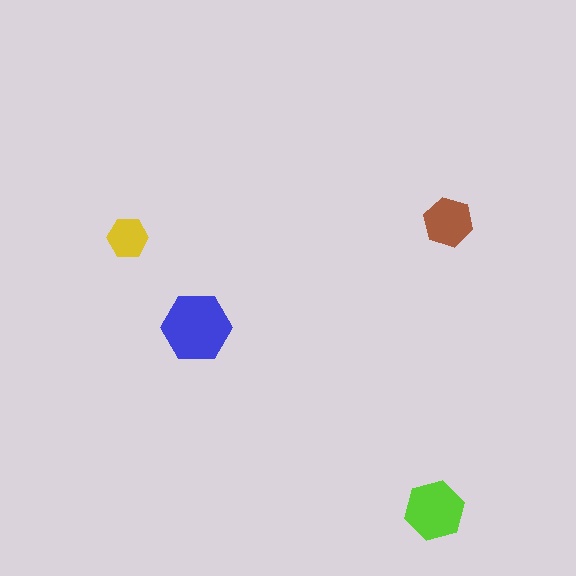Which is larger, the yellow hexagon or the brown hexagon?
The brown one.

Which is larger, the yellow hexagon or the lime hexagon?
The lime one.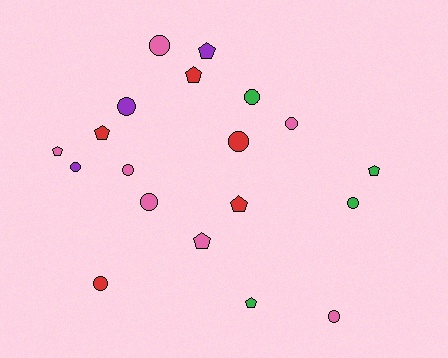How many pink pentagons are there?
There are 2 pink pentagons.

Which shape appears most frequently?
Circle, with 11 objects.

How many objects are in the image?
There are 19 objects.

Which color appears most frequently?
Pink, with 7 objects.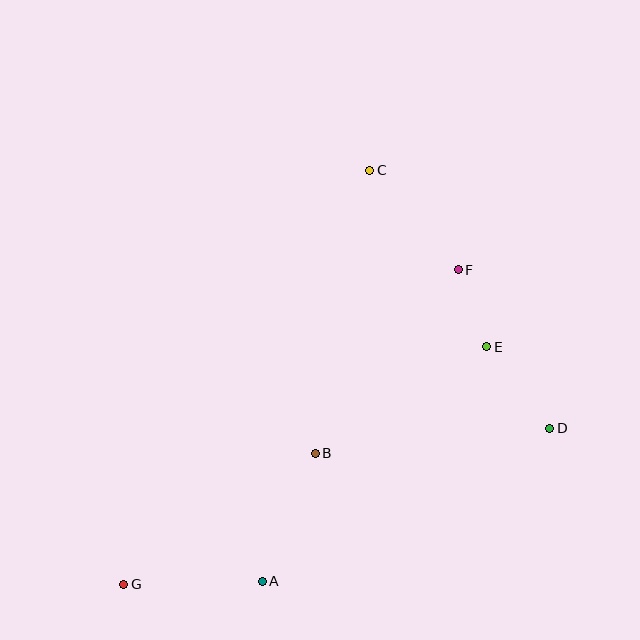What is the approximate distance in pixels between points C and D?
The distance between C and D is approximately 315 pixels.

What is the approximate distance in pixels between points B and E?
The distance between B and E is approximately 202 pixels.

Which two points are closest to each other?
Points E and F are closest to each other.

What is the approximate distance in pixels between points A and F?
The distance between A and F is approximately 368 pixels.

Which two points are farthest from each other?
Points C and G are farthest from each other.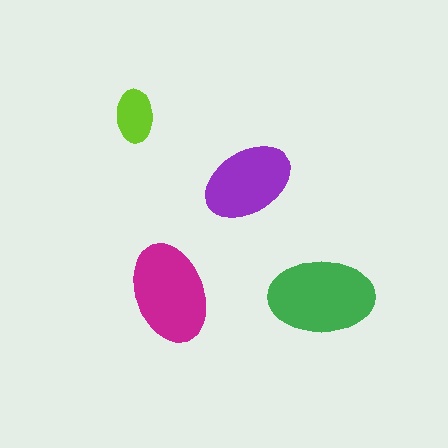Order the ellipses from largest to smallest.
the green one, the magenta one, the purple one, the lime one.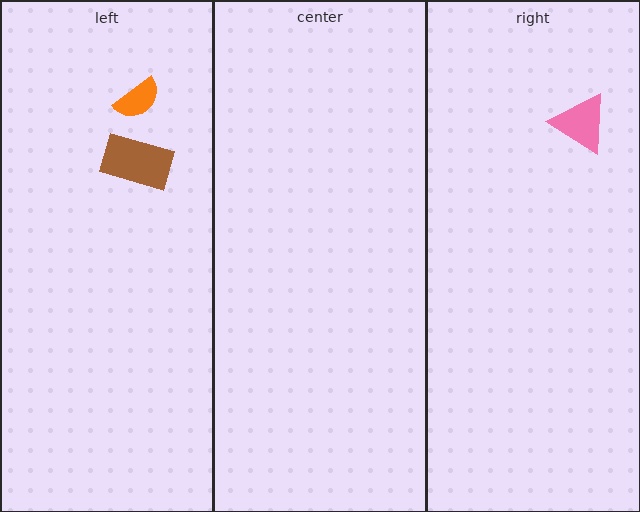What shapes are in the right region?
The pink triangle.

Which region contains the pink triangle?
The right region.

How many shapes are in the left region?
2.